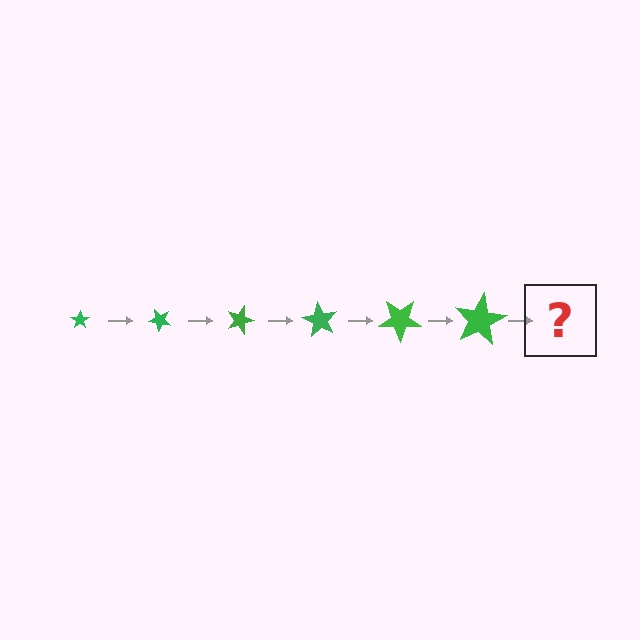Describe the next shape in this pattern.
It should be a star, larger than the previous one and rotated 270 degrees from the start.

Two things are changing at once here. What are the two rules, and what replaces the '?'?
The two rules are that the star grows larger each step and it rotates 45 degrees each step. The '?' should be a star, larger than the previous one and rotated 270 degrees from the start.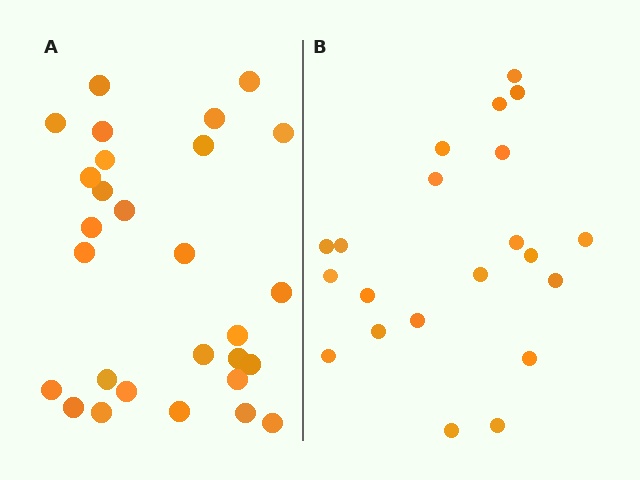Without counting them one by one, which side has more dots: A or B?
Region A (the left region) has more dots.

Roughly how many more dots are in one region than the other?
Region A has roughly 8 or so more dots than region B.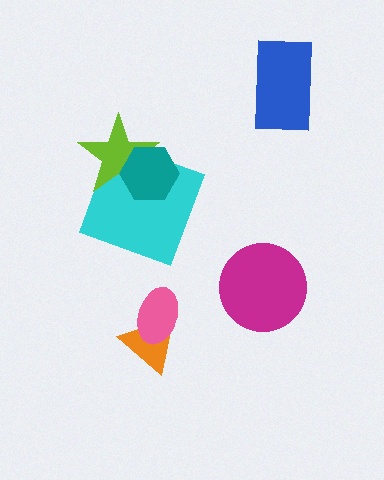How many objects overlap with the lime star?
2 objects overlap with the lime star.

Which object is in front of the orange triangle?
The pink ellipse is in front of the orange triangle.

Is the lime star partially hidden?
Yes, it is partially covered by another shape.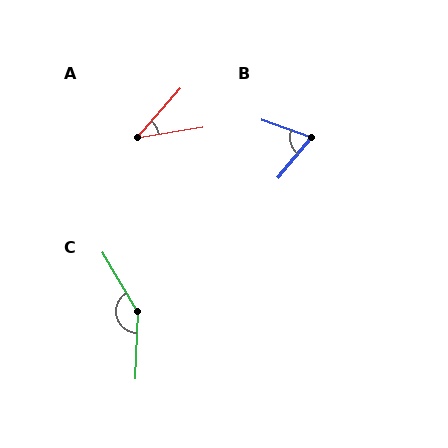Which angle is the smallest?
A, at approximately 39 degrees.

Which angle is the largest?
C, at approximately 147 degrees.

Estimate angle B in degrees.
Approximately 70 degrees.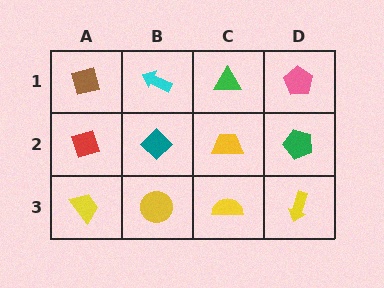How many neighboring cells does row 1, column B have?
3.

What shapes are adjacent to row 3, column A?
A red diamond (row 2, column A), a yellow circle (row 3, column B).